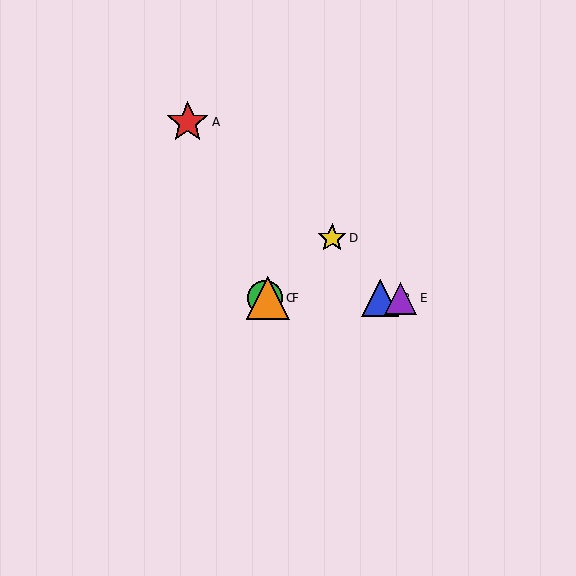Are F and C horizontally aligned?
Yes, both are at y≈298.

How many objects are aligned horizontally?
4 objects (B, C, E, F) are aligned horizontally.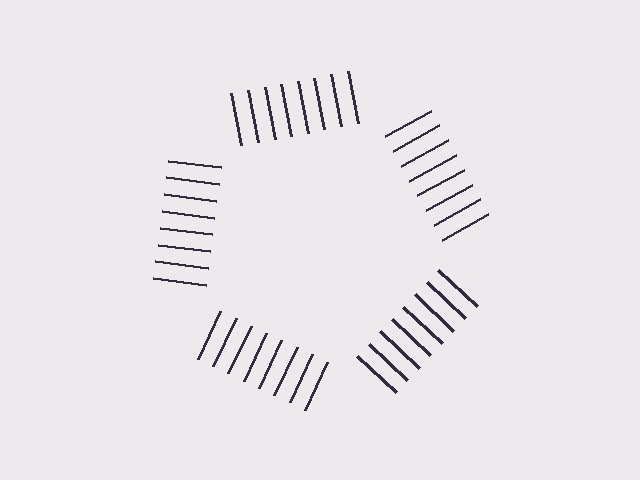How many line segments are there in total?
40 — 8 along each of the 5 edges.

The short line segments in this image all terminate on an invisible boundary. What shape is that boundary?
An illusory pentagon — the line segments terminate on its edges but no continuous stroke is drawn.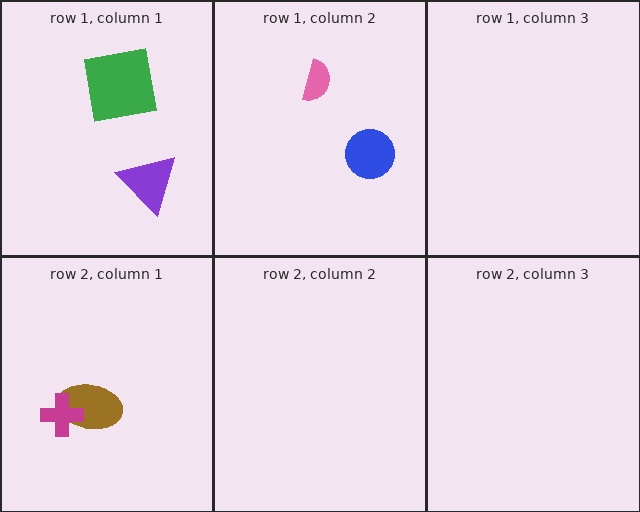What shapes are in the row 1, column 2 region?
The blue circle, the pink semicircle.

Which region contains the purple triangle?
The row 1, column 1 region.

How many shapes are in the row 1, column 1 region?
2.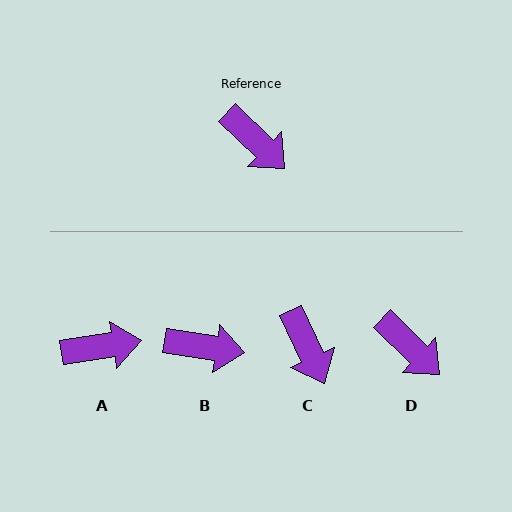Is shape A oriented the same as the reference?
No, it is off by about 52 degrees.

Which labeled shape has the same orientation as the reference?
D.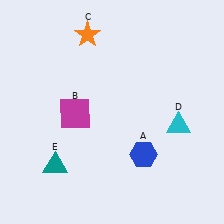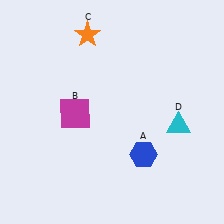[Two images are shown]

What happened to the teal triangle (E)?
The teal triangle (E) was removed in Image 2. It was in the bottom-left area of Image 1.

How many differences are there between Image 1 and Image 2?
There is 1 difference between the two images.